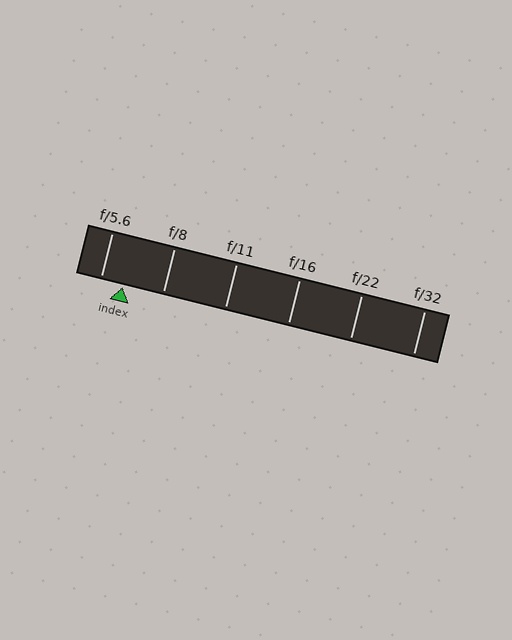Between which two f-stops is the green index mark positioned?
The index mark is between f/5.6 and f/8.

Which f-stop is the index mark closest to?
The index mark is closest to f/5.6.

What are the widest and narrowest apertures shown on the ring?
The widest aperture shown is f/5.6 and the narrowest is f/32.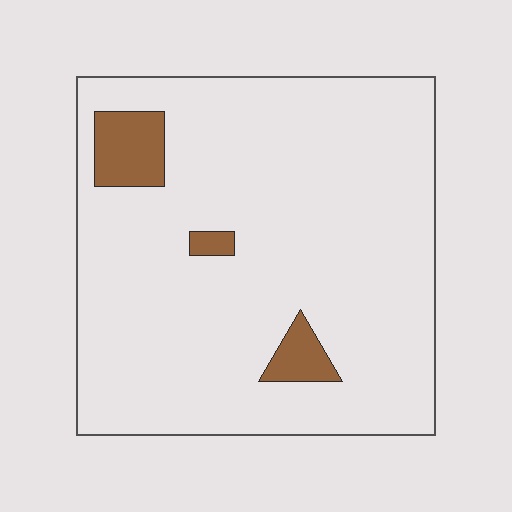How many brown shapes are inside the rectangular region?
3.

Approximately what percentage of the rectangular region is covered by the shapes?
Approximately 5%.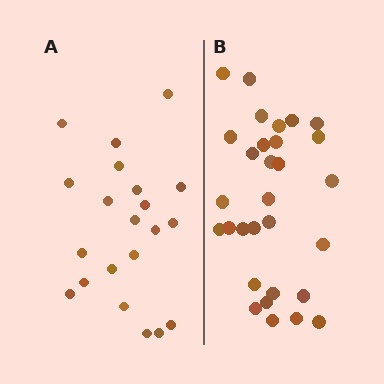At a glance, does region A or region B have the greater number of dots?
Region B (the right region) has more dots.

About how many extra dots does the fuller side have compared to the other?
Region B has roughly 8 or so more dots than region A.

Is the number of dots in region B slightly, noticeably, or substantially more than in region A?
Region B has noticeably more, but not dramatically so. The ratio is roughly 1.4 to 1.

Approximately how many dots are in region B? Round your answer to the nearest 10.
About 30 dots.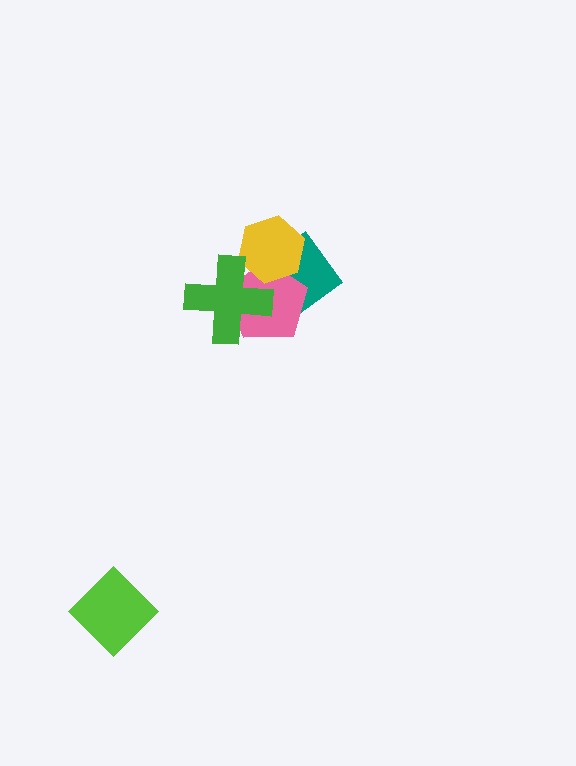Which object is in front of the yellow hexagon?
The green cross is in front of the yellow hexagon.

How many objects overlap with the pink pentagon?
3 objects overlap with the pink pentagon.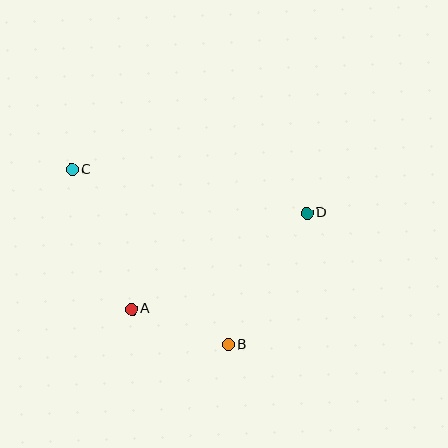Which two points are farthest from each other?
Points C and D are farthest from each other.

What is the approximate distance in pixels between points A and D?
The distance between A and D is approximately 200 pixels.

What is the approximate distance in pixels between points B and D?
The distance between B and D is approximately 153 pixels.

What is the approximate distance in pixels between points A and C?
The distance between A and C is approximately 151 pixels.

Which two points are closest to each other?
Points A and B are closest to each other.